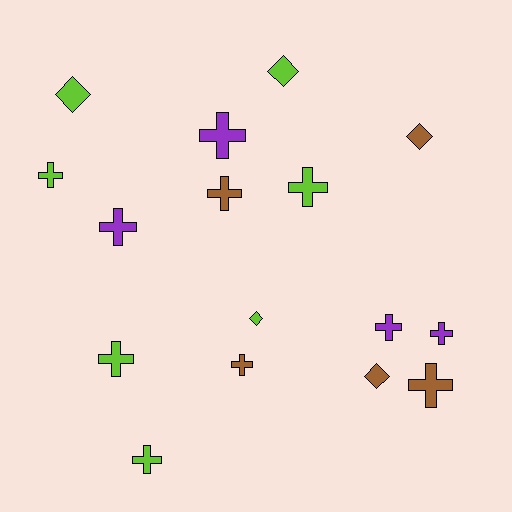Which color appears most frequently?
Lime, with 7 objects.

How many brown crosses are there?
There are 3 brown crosses.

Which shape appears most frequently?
Cross, with 11 objects.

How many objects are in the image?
There are 16 objects.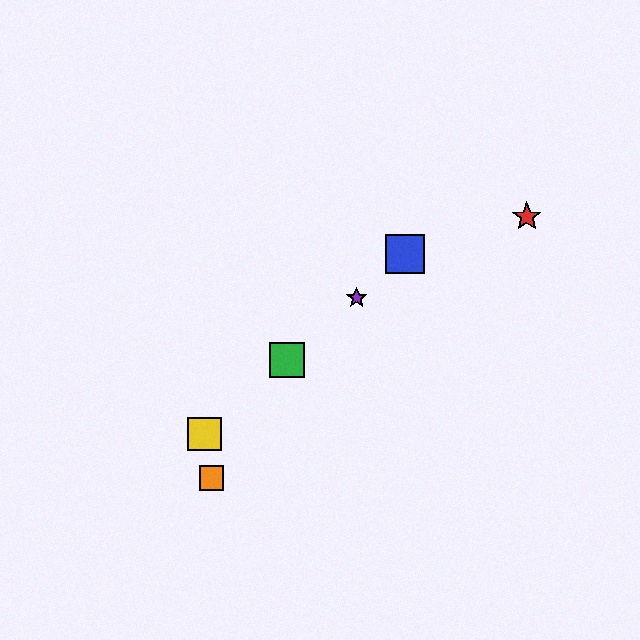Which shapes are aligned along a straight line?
The blue square, the green square, the yellow square, the purple star are aligned along a straight line.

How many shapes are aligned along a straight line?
4 shapes (the blue square, the green square, the yellow square, the purple star) are aligned along a straight line.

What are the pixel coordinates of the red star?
The red star is at (527, 217).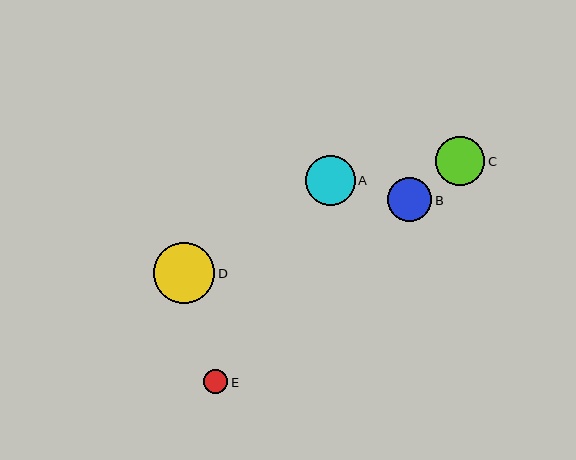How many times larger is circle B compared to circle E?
Circle B is approximately 1.9 times the size of circle E.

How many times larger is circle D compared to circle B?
Circle D is approximately 1.4 times the size of circle B.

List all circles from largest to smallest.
From largest to smallest: D, A, C, B, E.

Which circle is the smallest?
Circle E is the smallest with a size of approximately 24 pixels.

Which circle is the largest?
Circle D is the largest with a size of approximately 62 pixels.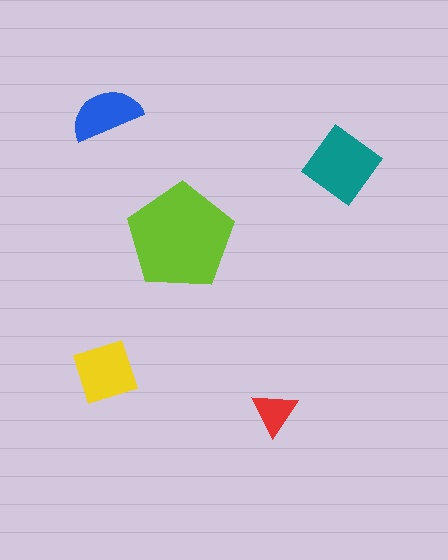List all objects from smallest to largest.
The red triangle, the blue semicircle, the yellow diamond, the teal diamond, the lime pentagon.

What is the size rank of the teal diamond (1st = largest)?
2nd.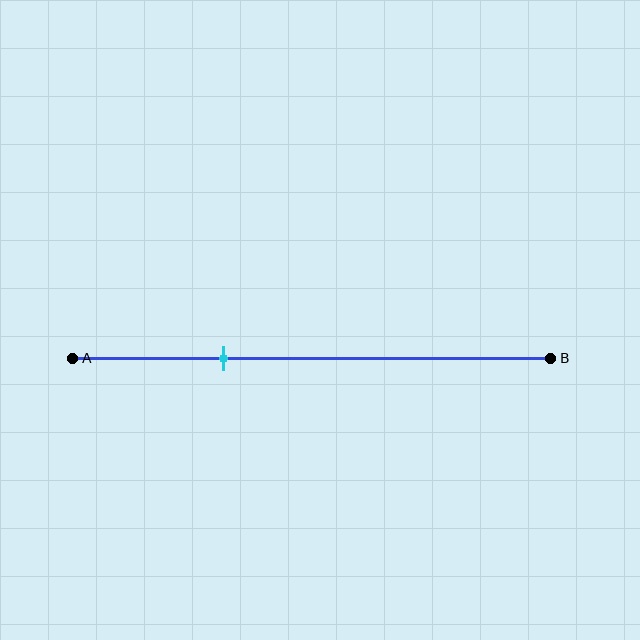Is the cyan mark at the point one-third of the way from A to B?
Yes, the mark is approximately at the one-third point.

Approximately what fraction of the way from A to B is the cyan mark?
The cyan mark is approximately 30% of the way from A to B.